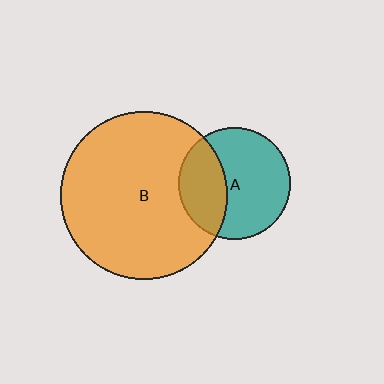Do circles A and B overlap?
Yes.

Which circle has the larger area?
Circle B (orange).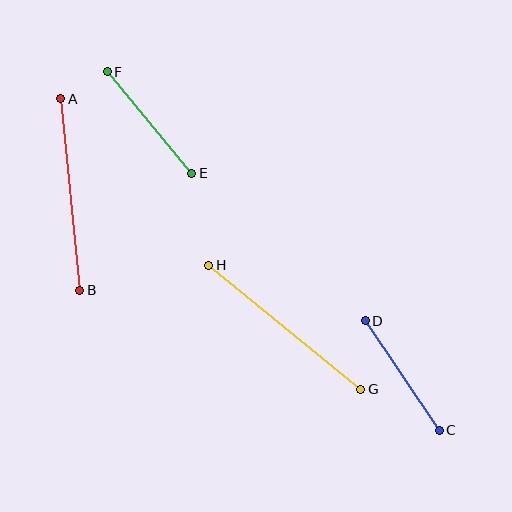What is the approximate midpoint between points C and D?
The midpoint is at approximately (402, 376) pixels.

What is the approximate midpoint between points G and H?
The midpoint is at approximately (285, 327) pixels.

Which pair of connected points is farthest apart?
Points G and H are farthest apart.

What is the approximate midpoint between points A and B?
The midpoint is at approximately (70, 194) pixels.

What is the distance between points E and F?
The distance is approximately 132 pixels.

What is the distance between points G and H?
The distance is approximately 196 pixels.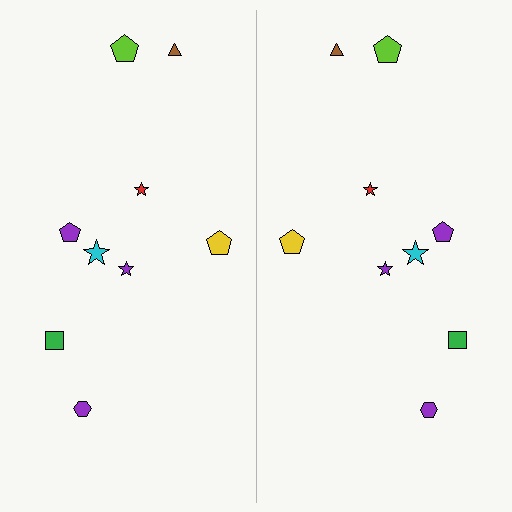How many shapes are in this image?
There are 18 shapes in this image.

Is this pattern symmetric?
Yes, this pattern has bilateral (reflection) symmetry.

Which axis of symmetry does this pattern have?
The pattern has a vertical axis of symmetry running through the center of the image.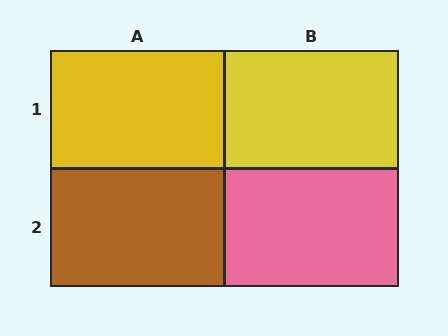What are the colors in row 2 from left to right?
Brown, pink.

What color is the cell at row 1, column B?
Yellow.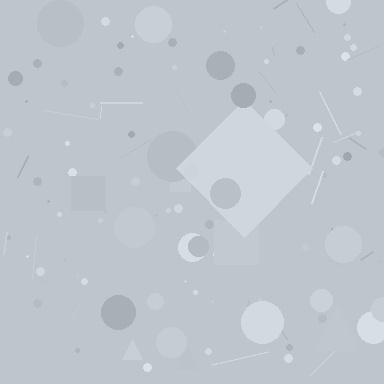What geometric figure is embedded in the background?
A diamond is embedded in the background.